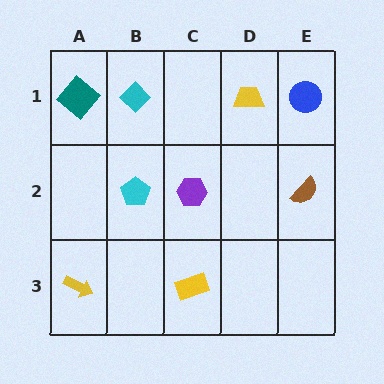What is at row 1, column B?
A cyan diamond.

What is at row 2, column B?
A cyan pentagon.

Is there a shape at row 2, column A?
No, that cell is empty.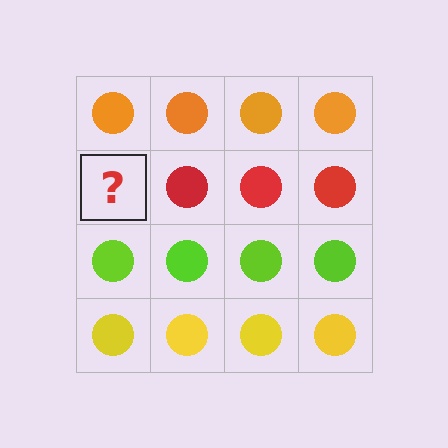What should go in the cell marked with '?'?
The missing cell should contain a red circle.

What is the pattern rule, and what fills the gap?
The rule is that each row has a consistent color. The gap should be filled with a red circle.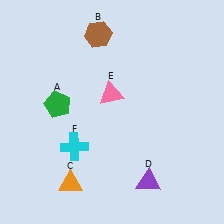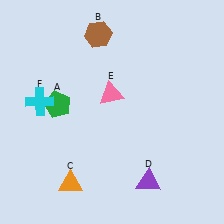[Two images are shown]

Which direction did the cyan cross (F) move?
The cyan cross (F) moved up.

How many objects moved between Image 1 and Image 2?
1 object moved between the two images.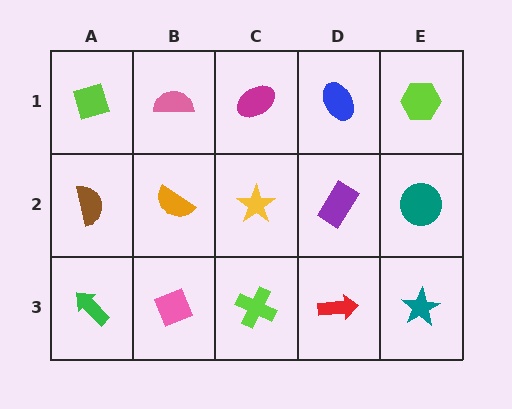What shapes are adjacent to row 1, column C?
A yellow star (row 2, column C), a pink semicircle (row 1, column B), a blue ellipse (row 1, column D).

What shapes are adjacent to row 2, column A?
A lime diamond (row 1, column A), a green arrow (row 3, column A), an orange semicircle (row 2, column B).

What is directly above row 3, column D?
A purple rectangle.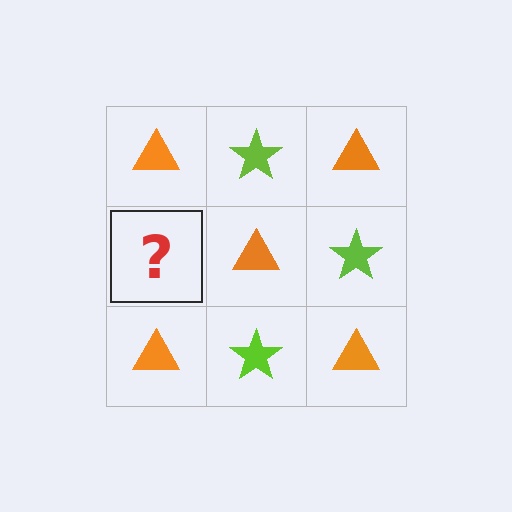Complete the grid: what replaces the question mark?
The question mark should be replaced with a lime star.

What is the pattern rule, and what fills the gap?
The rule is that it alternates orange triangle and lime star in a checkerboard pattern. The gap should be filled with a lime star.